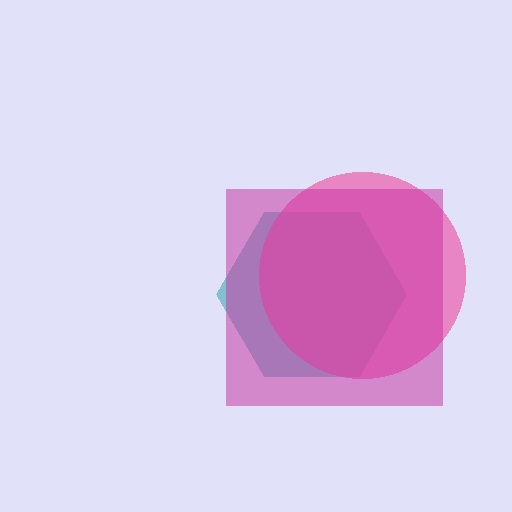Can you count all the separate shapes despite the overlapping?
Yes, there are 3 separate shapes.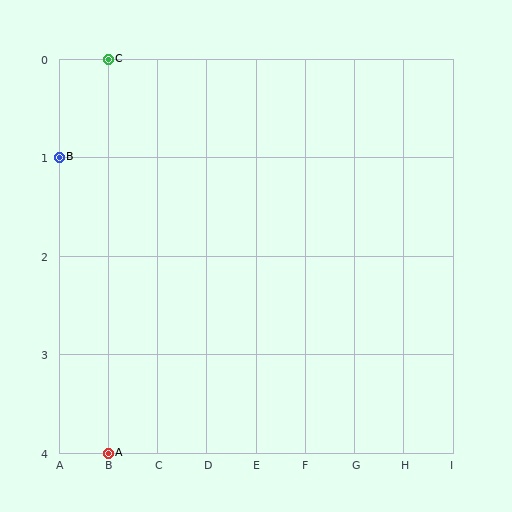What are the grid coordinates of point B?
Point B is at grid coordinates (A, 1).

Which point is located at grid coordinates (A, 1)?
Point B is at (A, 1).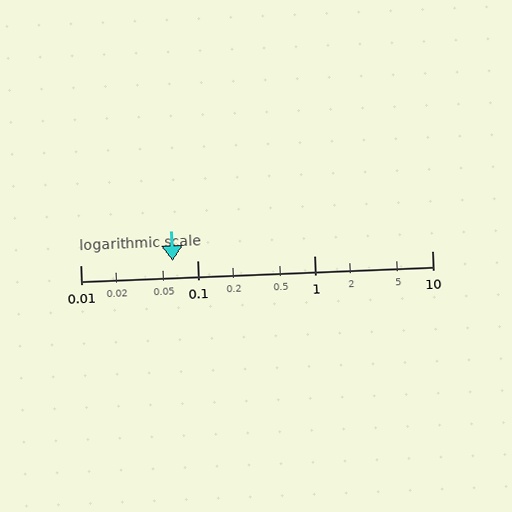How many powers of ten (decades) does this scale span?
The scale spans 3 decades, from 0.01 to 10.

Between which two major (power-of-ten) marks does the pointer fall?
The pointer is between 0.01 and 0.1.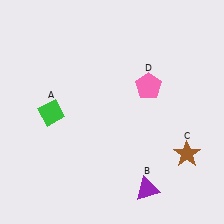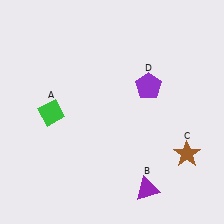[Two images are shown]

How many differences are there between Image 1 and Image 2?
There is 1 difference between the two images.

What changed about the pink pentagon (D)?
In Image 1, D is pink. In Image 2, it changed to purple.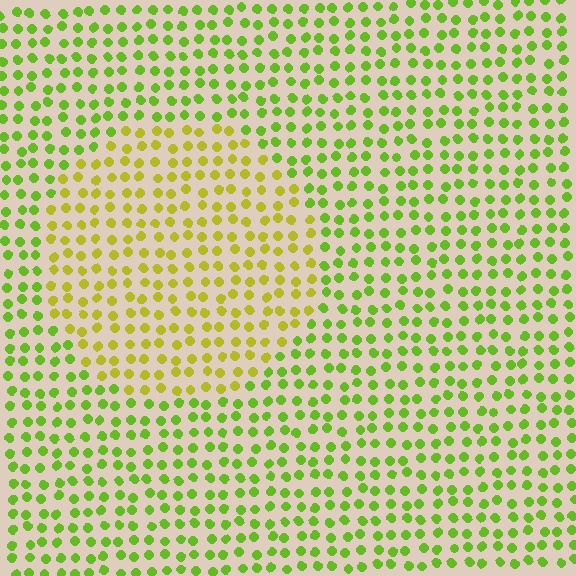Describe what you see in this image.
The image is filled with small lime elements in a uniform arrangement. A circle-shaped region is visible where the elements are tinted to a slightly different hue, forming a subtle color boundary.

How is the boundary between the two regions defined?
The boundary is defined purely by a slight shift in hue (about 31 degrees). Spacing, size, and orientation are identical on both sides.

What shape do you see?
I see a circle.